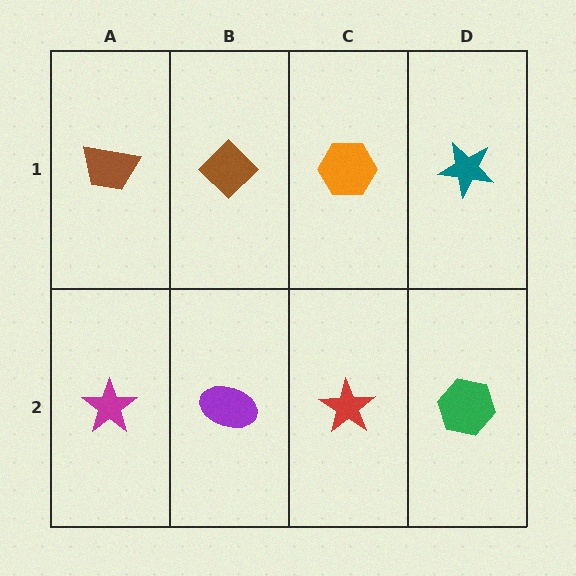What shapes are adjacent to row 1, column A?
A magenta star (row 2, column A), a brown diamond (row 1, column B).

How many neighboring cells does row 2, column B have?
3.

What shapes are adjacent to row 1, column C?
A red star (row 2, column C), a brown diamond (row 1, column B), a teal star (row 1, column D).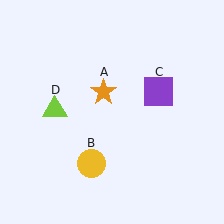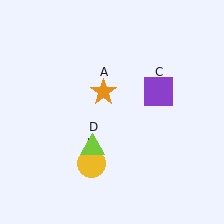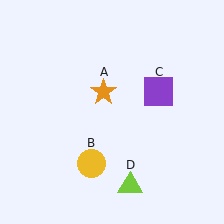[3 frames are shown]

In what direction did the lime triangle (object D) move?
The lime triangle (object D) moved down and to the right.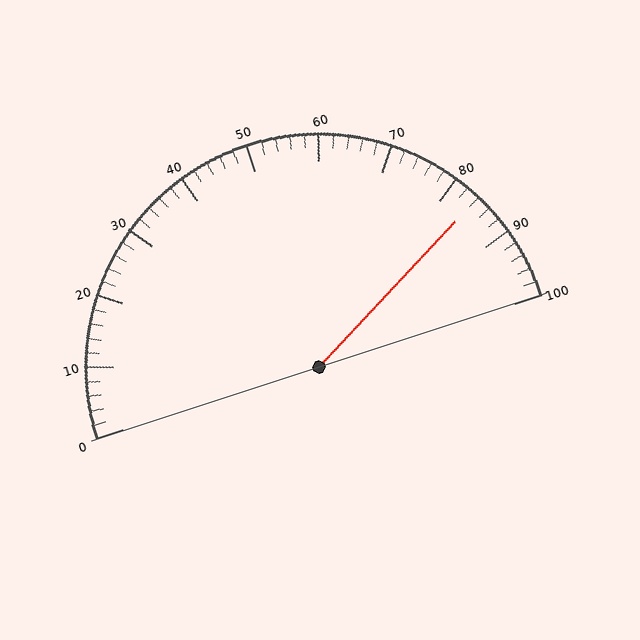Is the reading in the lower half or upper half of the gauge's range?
The reading is in the upper half of the range (0 to 100).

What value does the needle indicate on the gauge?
The needle indicates approximately 84.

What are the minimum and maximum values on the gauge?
The gauge ranges from 0 to 100.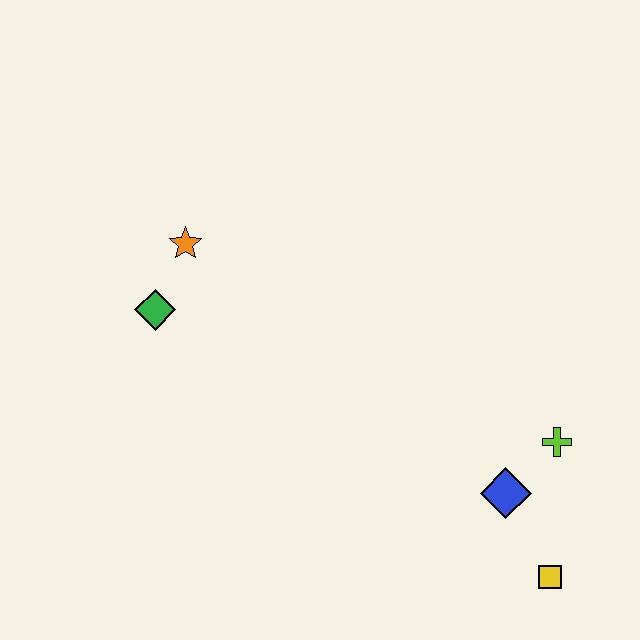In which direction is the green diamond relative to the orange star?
The green diamond is below the orange star.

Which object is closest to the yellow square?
The blue diamond is closest to the yellow square.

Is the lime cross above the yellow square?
Yes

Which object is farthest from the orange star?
The yellow square is farthest from the orange star.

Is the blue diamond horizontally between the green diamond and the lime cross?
Yes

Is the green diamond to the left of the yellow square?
Yes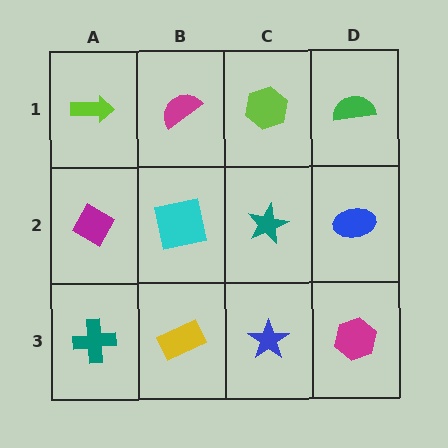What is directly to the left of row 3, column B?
A teal cross.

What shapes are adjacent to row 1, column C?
A teal star (row 2, column C), a magenta semicircle (row 1, column B), a green semicircle (row 1, column D).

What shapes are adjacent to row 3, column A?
A magenta diamond (row 2, column A), a yellow rectangle (row 3, column B).